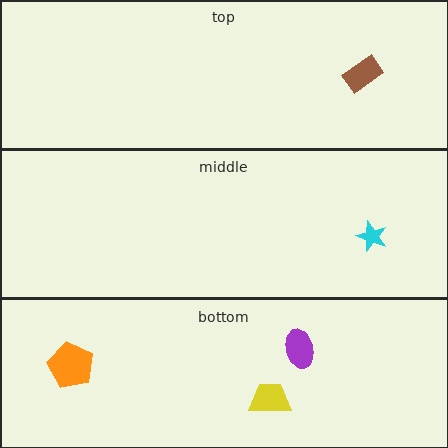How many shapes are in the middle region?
1.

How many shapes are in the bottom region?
3.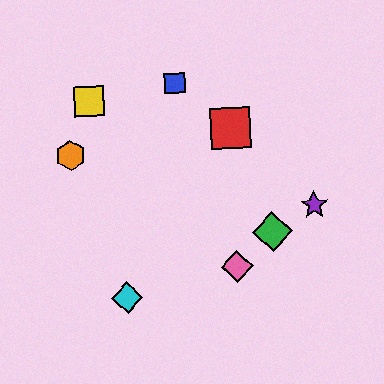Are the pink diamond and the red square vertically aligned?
Yes, both are at x≈237.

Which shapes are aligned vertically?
The red square, the pink diamond are aligned vertically.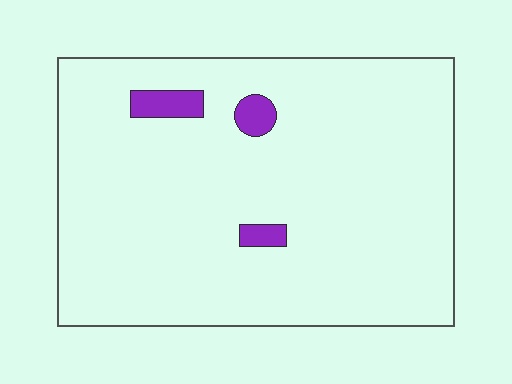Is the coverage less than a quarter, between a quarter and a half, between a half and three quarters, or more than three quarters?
Less than a quarter.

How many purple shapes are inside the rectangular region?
3.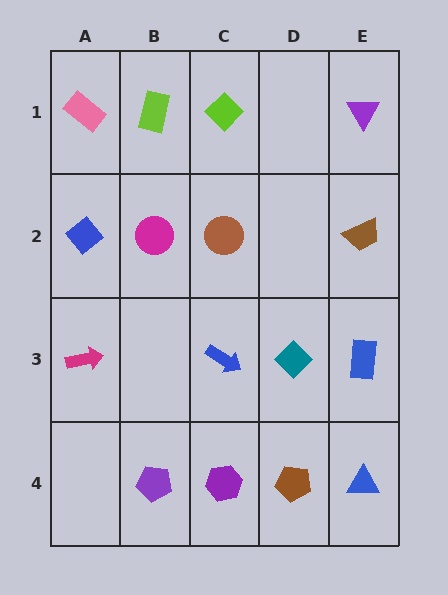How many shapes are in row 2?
4 shapes.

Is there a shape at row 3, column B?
No, that cell is empty.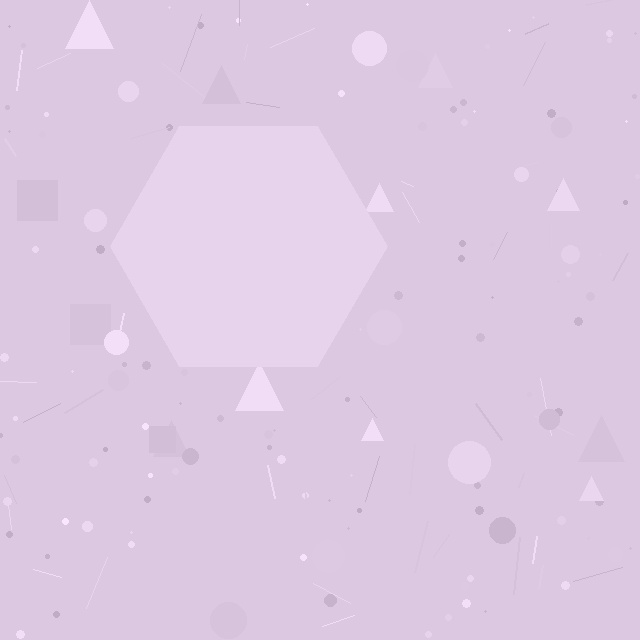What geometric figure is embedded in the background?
A hexagon is embedded in the background.